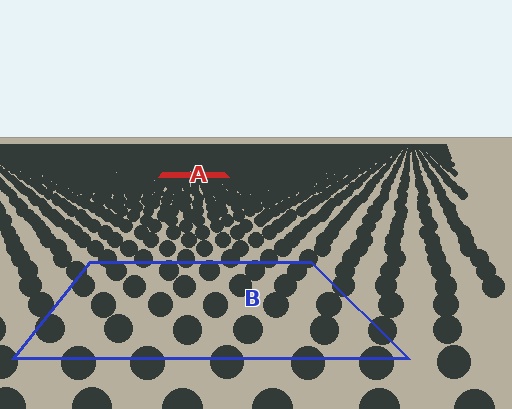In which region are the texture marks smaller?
The texture marks are smaller in region A, because it is farther away.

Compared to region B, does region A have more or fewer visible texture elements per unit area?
Region A has more texture elements per unit area — they are packed more densely because it is farther away.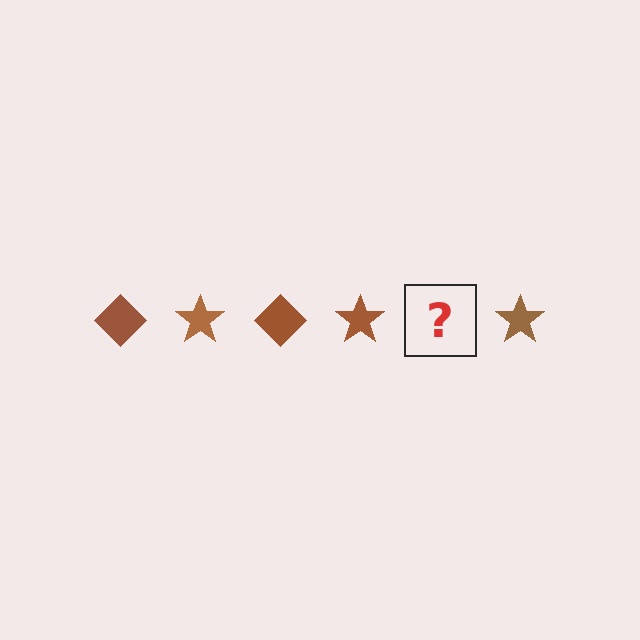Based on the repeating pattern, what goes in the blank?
The blank should be a brown diamond.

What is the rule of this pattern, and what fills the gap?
The rule is that the pattern cycles through diamond, star shapes in brown. The gap should be filled with a brown diamond.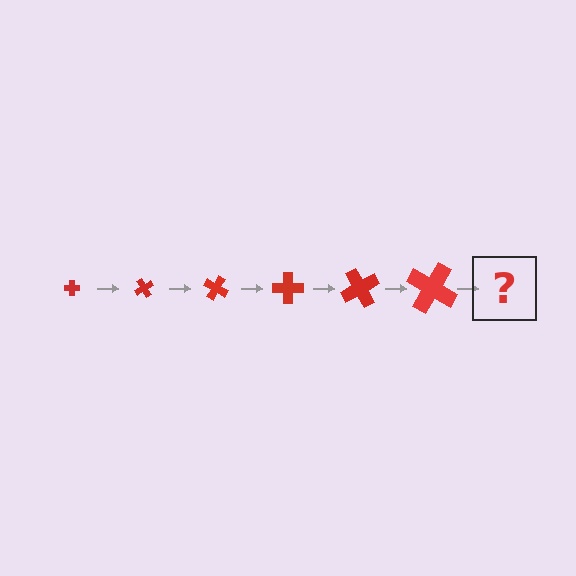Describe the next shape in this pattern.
It should be a cross, larger than the previous one and rotated 360 degrees from the start.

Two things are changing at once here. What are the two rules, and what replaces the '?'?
The two rules are that the cross grows larger each step and it rotates 60 degrees each step. The '?' should be a cross, larger than the previous one and rotated 360 degrees from the start.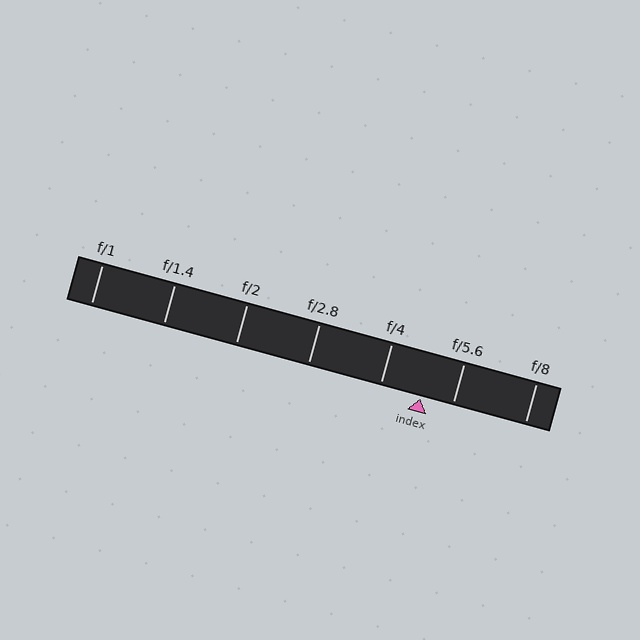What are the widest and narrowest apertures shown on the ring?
The widest aperture shown is f/1 and the narrowest is f/8.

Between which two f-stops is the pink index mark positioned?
The index mark is between f/4 and f/5.6.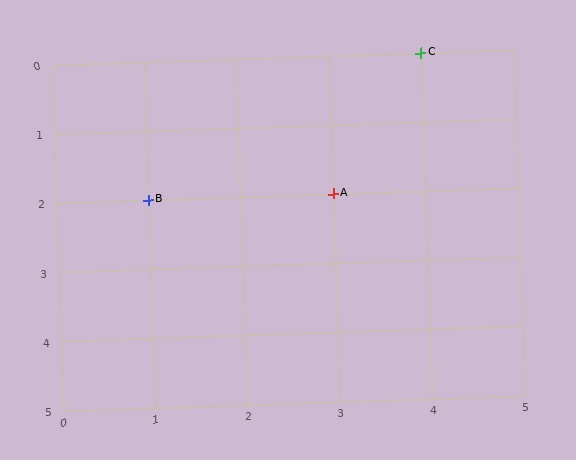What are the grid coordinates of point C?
Point C is at grid coordinates (4, 0).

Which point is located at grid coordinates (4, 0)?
Point C is at (4, 0).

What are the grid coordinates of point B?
Point B is at grid coordinates (1, 2).